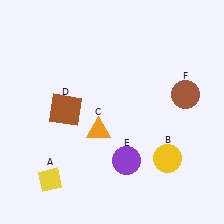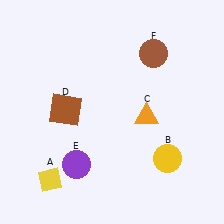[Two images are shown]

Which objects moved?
The objects that moved are: the orange triangle (C), the purple circle (E), the brown circle (F).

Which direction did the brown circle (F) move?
The brown circle (F) moved up.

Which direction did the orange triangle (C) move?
The orange triangle (C) moved right.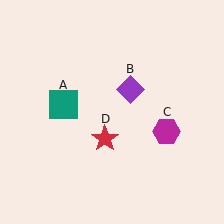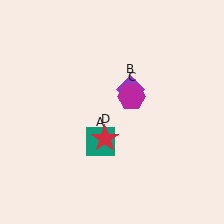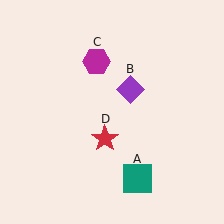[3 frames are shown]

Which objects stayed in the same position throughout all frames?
Purple diamond (object B) and red star (object D) remained stationary.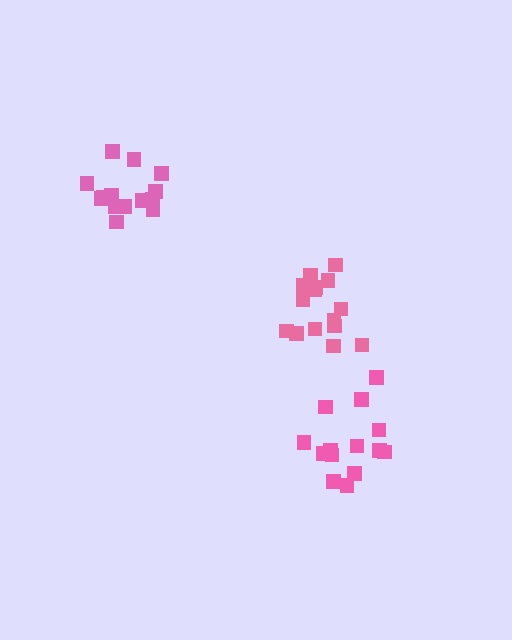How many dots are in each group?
Group 1: 15 dots, Group 2: 14 dots, Group 3: 14 dots (43 total).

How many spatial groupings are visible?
There are 3 spatial groupings.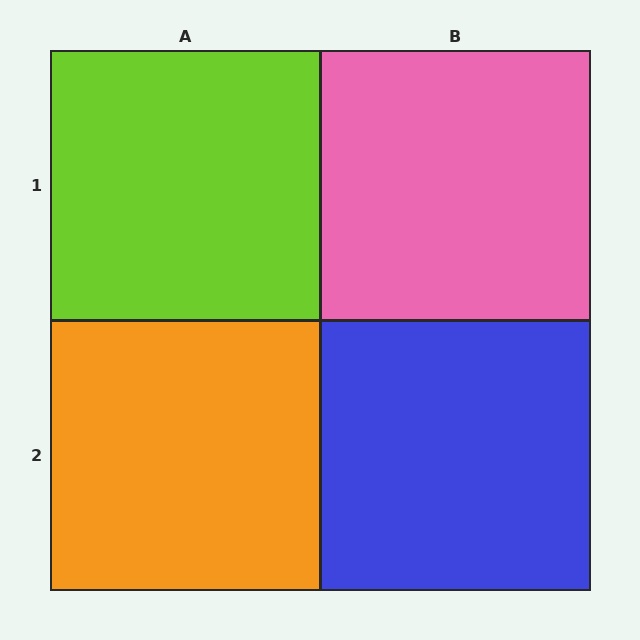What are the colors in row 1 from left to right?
Lime, pink.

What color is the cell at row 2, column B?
Blue.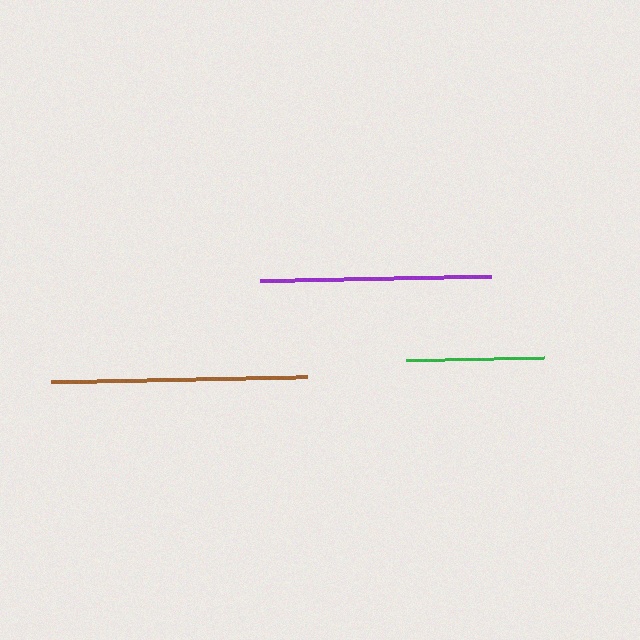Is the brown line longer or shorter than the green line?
The brown line is longer than the green line.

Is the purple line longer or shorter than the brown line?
The brown line is longer than the purple line.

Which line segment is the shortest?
The green line is the shortest at approximately 138 pixels.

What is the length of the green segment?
The green segment is approximately 138 pixels long.